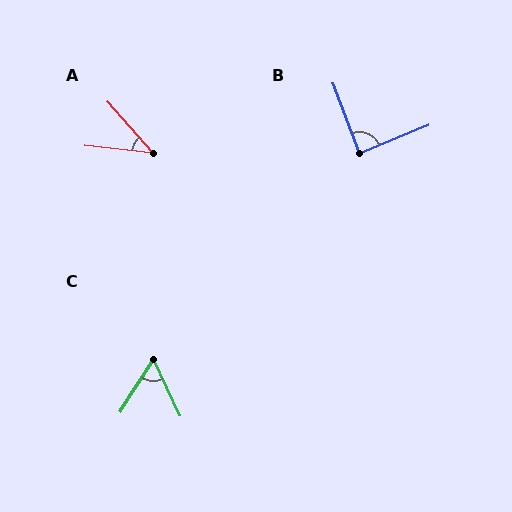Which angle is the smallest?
A, at approximately 42 degrees.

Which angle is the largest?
B, at approximately 89 degrees.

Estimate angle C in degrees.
Approximately 58 degrees.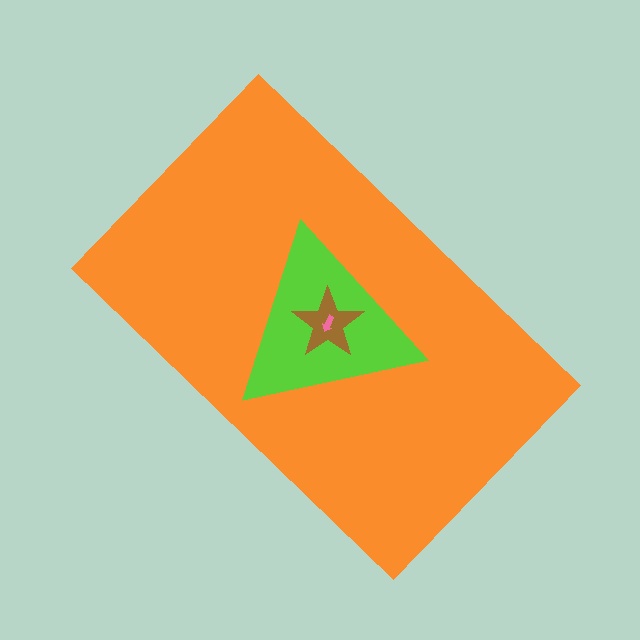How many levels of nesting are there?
4.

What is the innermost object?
The pink arrow.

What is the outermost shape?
The orange rectangle.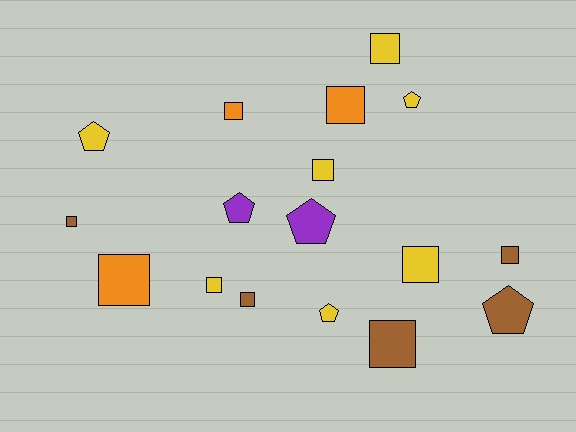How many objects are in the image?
There are 17 objects.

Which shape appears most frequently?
Square, with 11 objects.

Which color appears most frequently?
Yellow, with 7 objects.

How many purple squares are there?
There are no purple squares.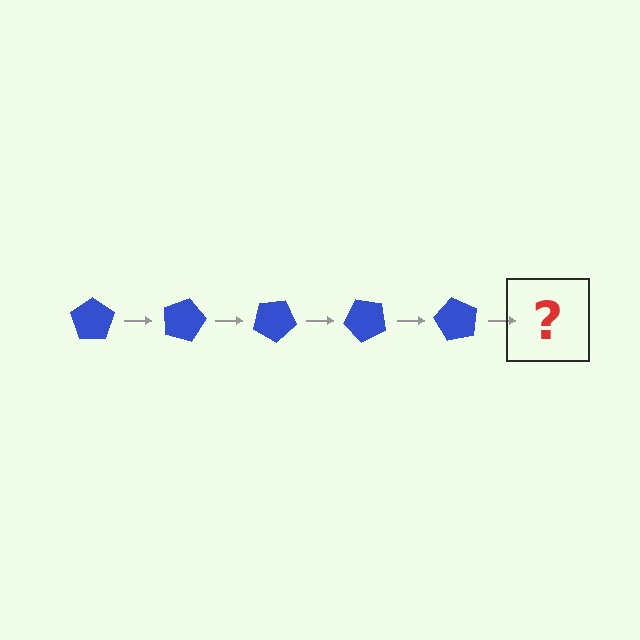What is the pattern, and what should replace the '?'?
The pattern is that the pentagon rotates 15 degrees each step. The '?' should be a blue pentagon rotated 75 degrees.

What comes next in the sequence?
The next element should be a blue pentagon rotated 75 degrees.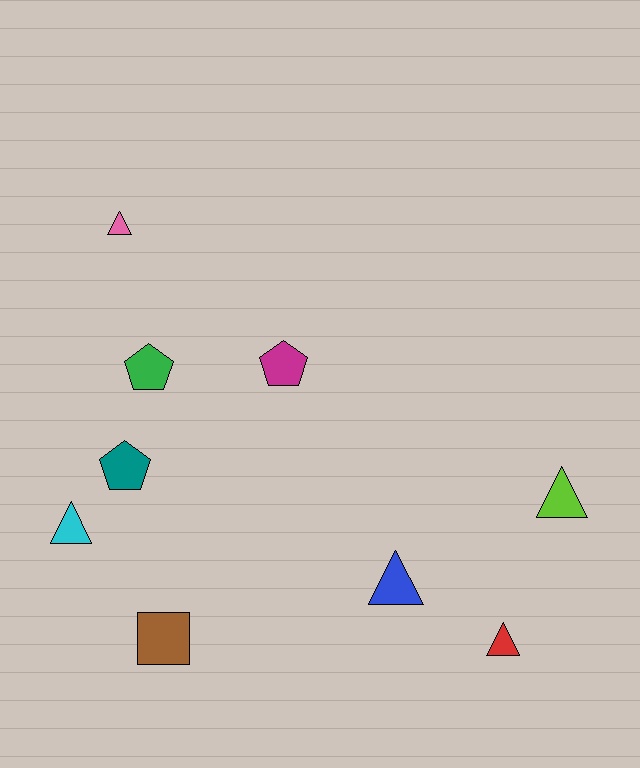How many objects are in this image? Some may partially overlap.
There are 9 objects.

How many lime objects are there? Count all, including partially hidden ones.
There is 1 lime object.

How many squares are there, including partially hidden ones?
There is 1 square.